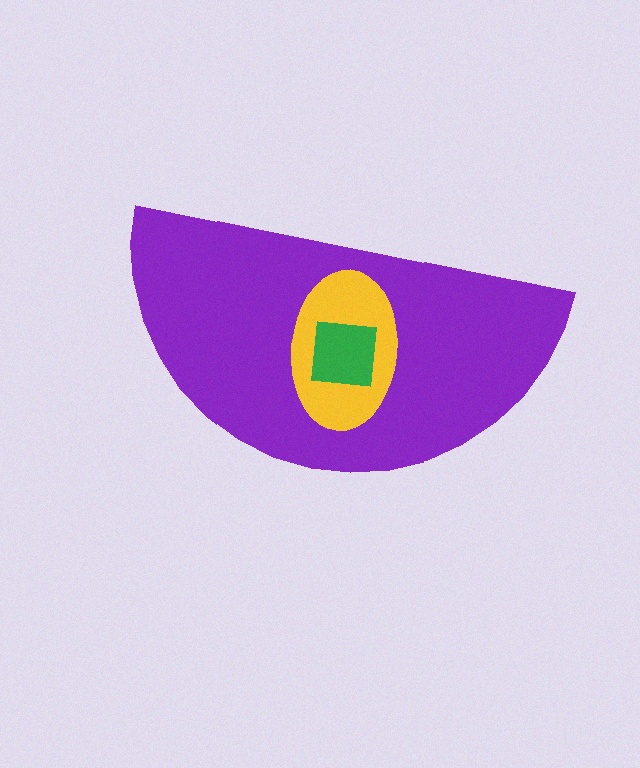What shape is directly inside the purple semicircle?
The yellow ellipse.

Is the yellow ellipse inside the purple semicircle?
Yes.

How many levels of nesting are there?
3.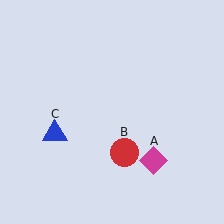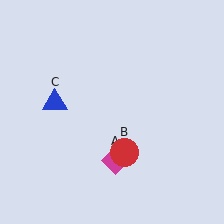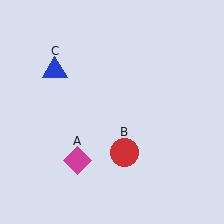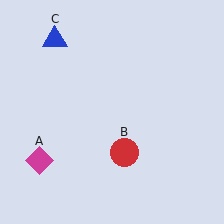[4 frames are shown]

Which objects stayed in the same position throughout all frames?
Red circle (object B) remained stationary.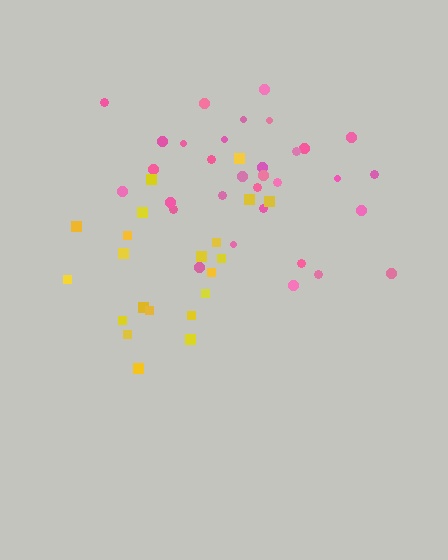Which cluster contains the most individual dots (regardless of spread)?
Pink (32).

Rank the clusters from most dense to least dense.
pink, yellow.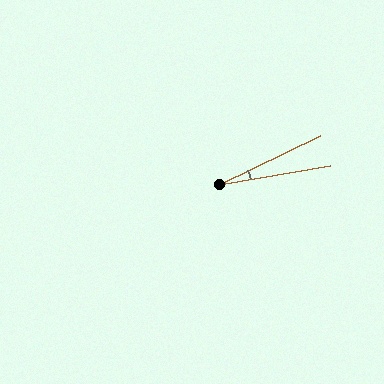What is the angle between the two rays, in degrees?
Approximately 16 degrees.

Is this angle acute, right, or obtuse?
It is acute.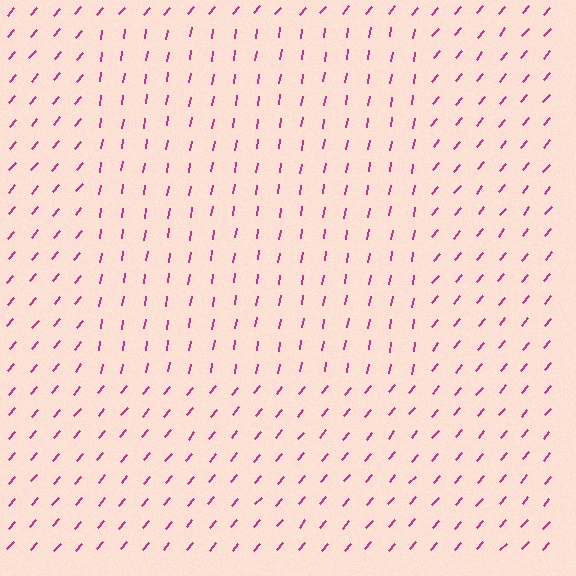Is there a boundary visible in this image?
Yes, there is a texture boundary formed by a change in line orientation.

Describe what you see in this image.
The image is filled with small magenta line segments. A rectangle region in the image has lines oriented differently from the surrounding lines, creating a visible texture boundary.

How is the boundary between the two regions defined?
The boundary is defined purely by a change in line orientation (approximately 31 degrees difference). All lines are the same color and thickness.